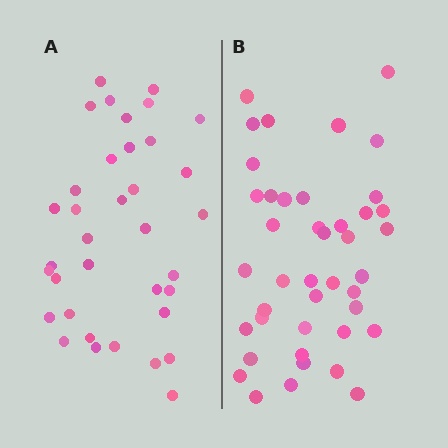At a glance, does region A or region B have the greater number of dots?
Region B (the right region) has more dots.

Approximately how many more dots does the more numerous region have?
Region B has about 6 more dots than region A.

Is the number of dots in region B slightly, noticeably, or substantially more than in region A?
Region B has only slightly more — the two regions are fairly close. The ratio is roughly 1.2 to 1.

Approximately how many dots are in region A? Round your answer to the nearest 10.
About 40 dots. (The exact count is 36, which rounds to 40.)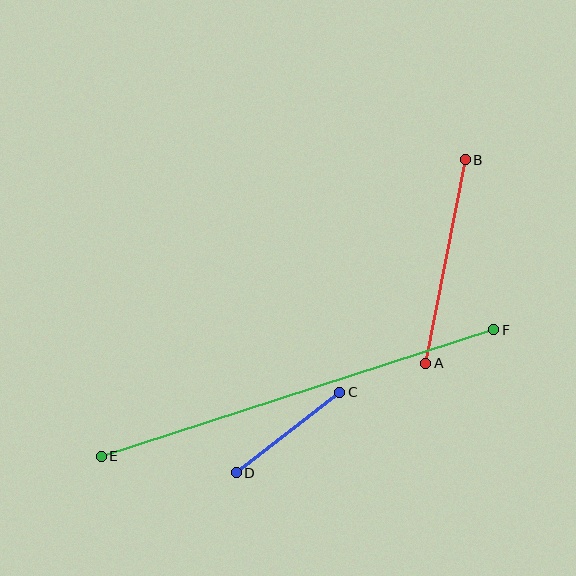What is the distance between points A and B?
The distance is approximately 207 pixels.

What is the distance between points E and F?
The distance is approximately 413 pixels.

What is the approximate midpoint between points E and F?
The midpoint is at approximately (297, 393) pixels.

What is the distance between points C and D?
The distance is approximately 132 pixels.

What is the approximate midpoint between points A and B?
The midpoint is at approximately (445, 262) pixels.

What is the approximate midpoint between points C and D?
The midpoint is at approximately (288, 432) pixels.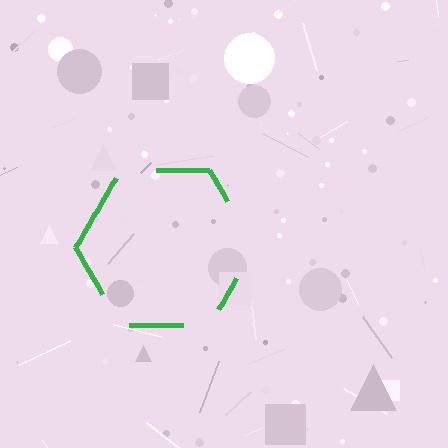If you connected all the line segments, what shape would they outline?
They would outline a hexagon.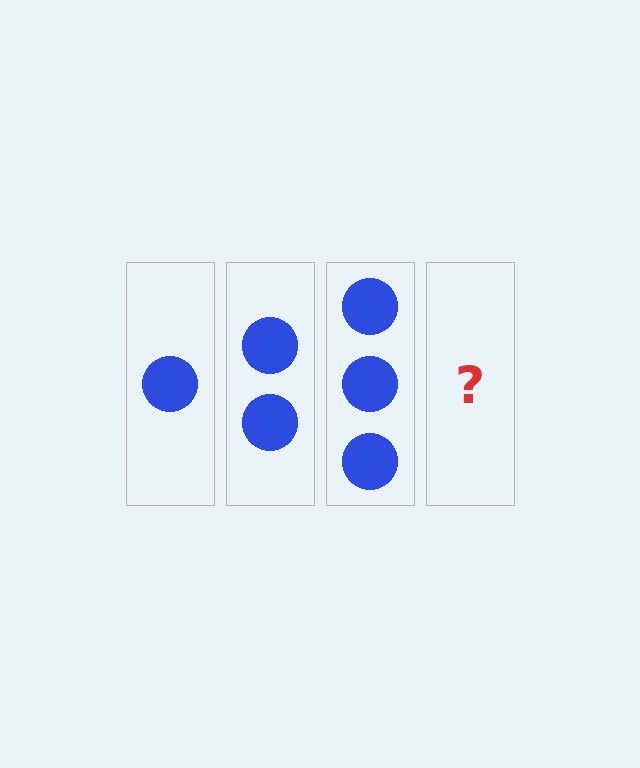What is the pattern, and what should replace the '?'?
The pattern is that each step adds one more circle. The '?' should be 4 circles.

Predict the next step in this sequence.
The next step is 4 circles.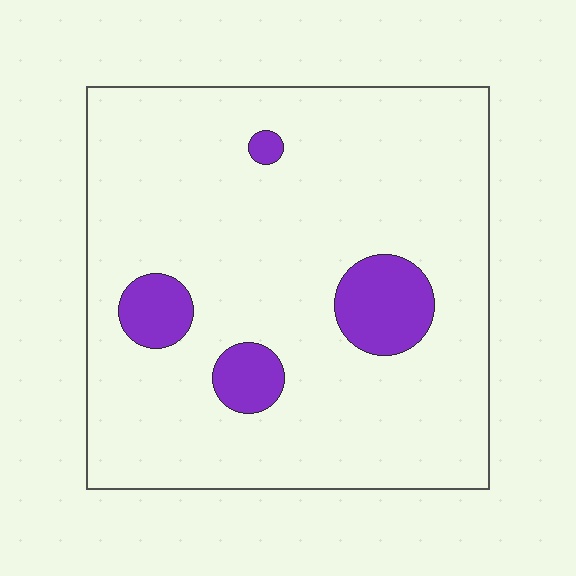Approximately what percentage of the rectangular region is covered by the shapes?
Approximately 10%.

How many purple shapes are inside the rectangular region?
4.